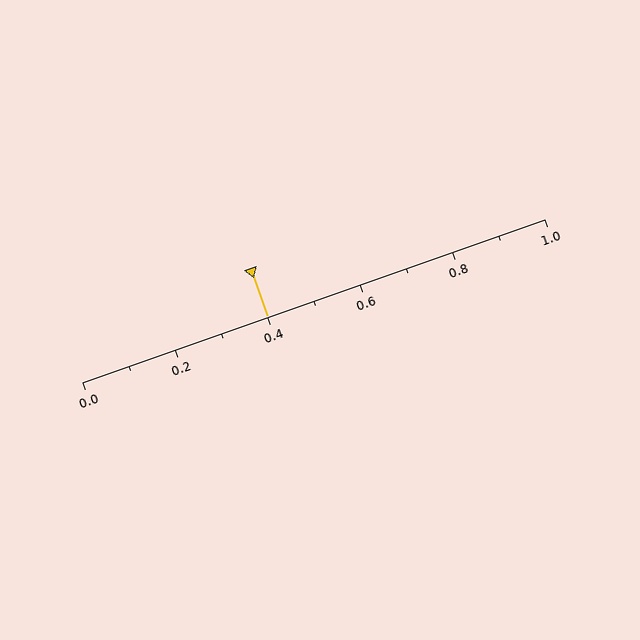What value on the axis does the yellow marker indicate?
The marker indicates approximately 0.4.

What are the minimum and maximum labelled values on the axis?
The axis runs from 0.0 to 1.0.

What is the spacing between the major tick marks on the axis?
The major ticks are spaced 0.2 apart.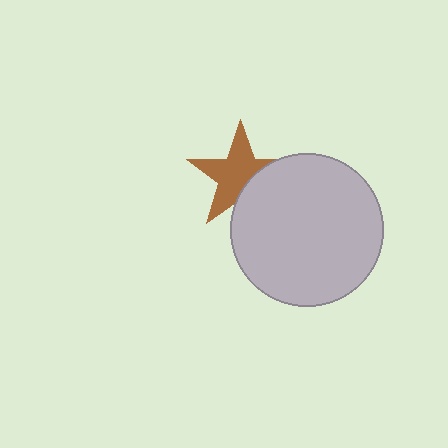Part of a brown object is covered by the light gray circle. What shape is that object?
It is a star.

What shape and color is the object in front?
The object in front is a light gray circle.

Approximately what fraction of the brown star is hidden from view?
Roughly 32% of the brown star is hidden behind the light gray circle.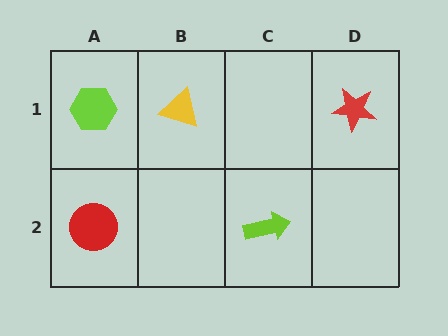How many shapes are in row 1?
3 shapes.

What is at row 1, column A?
A lime hexagon.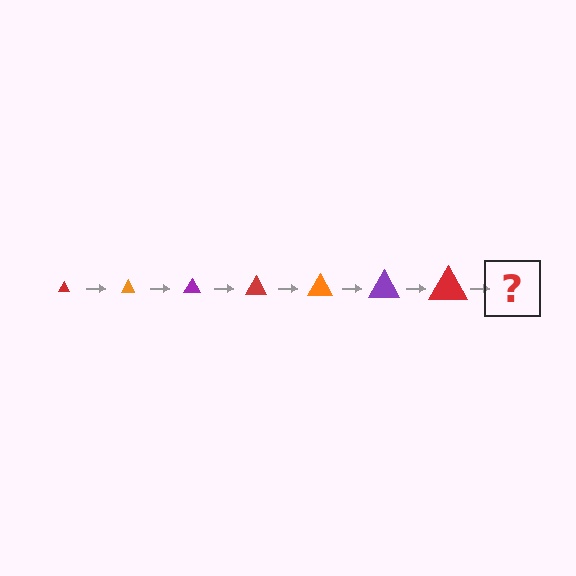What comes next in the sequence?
The next element should be an orange triangle, larger than the previous one.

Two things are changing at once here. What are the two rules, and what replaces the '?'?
The two rules are that the triangle grows larger each step and the color cycles through red, orange, and purple. The '?' should be an orange triangle, larger than the previous one.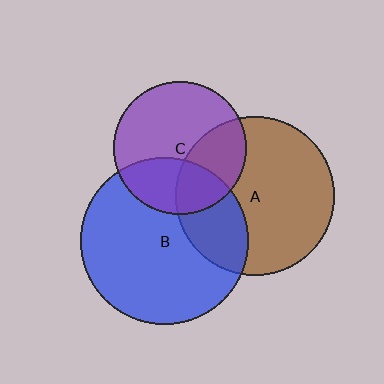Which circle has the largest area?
Circle B (blue).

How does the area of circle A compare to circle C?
Approximately 1.4 times.